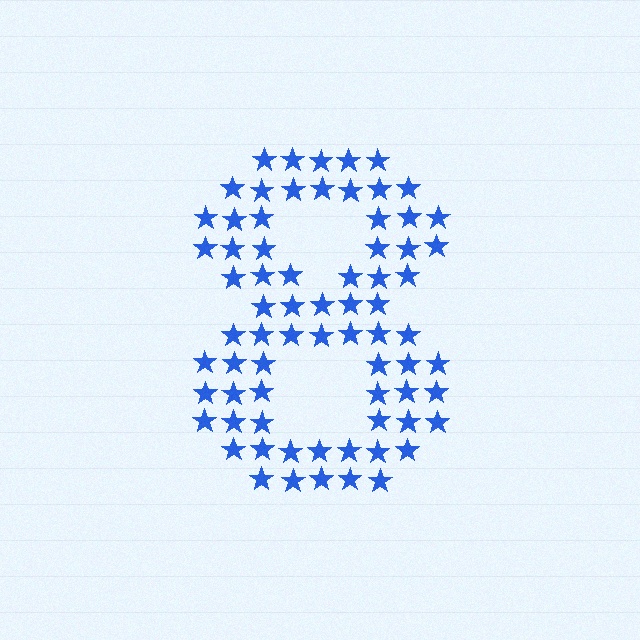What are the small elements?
The small elements are stars.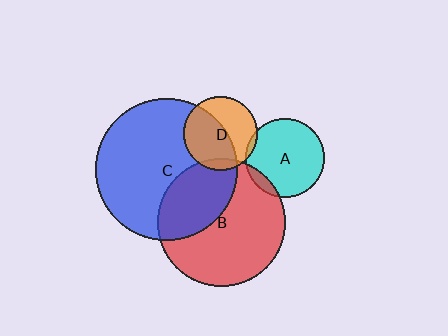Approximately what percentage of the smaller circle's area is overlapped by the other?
Approximately 55%.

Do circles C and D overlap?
Yes.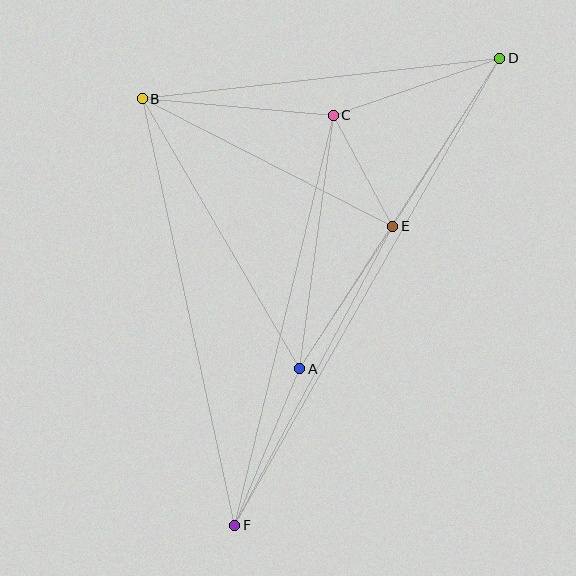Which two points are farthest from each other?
Points D and F are farthest from each other.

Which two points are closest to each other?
Points C and E are closest to each other.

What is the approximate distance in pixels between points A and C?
The distance between A and C is approximately 255 pixels.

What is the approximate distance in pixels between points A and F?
The distance between A and F is approximately 169 pixels.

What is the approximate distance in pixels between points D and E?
The distance between D and E is approximately 199 pixels.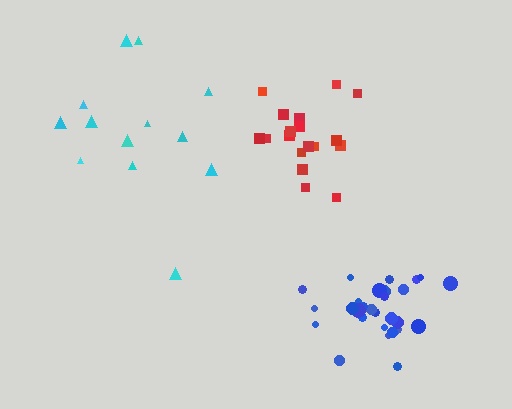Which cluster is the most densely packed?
Blue.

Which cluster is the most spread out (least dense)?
Cyan.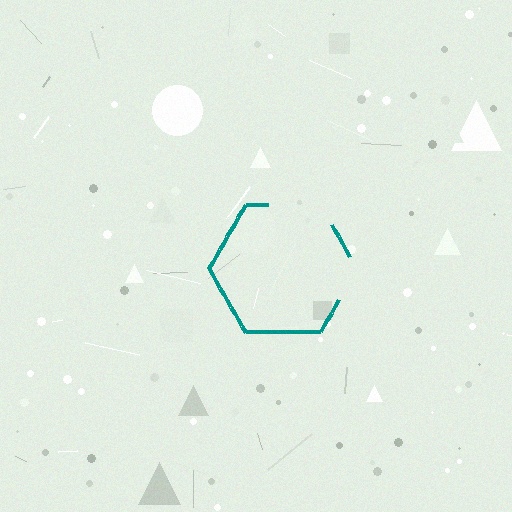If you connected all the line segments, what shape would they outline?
They would outline a hexagon.